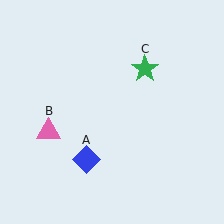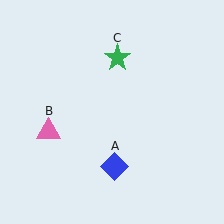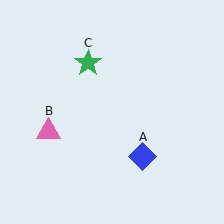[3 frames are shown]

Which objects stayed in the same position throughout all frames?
Pink triangle (object B) remained stationary.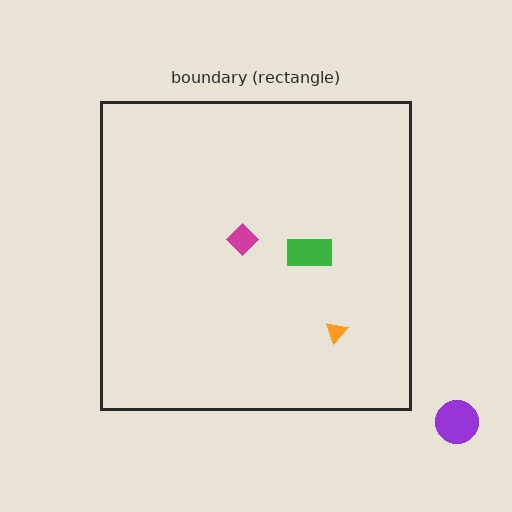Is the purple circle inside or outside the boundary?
Outside.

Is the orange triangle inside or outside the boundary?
Inside.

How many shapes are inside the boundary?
3 inside, 1 outside.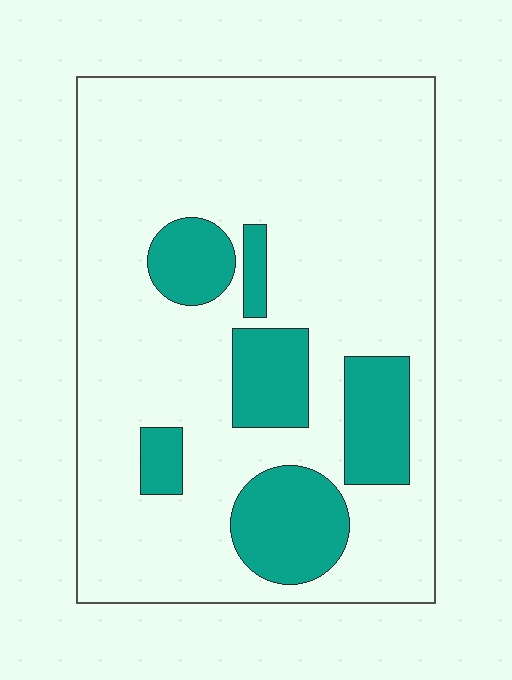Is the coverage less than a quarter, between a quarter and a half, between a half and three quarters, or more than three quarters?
Less than a quarter.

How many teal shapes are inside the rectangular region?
6.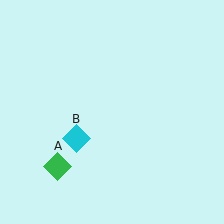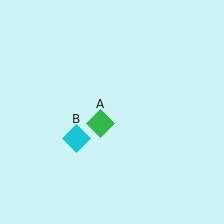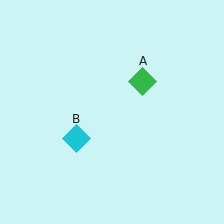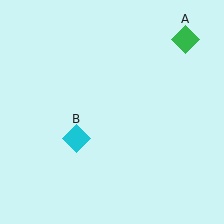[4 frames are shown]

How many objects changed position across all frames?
1 object changed position: green diamond (object A).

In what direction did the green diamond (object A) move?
The green diamond (object A) moved up and to the right.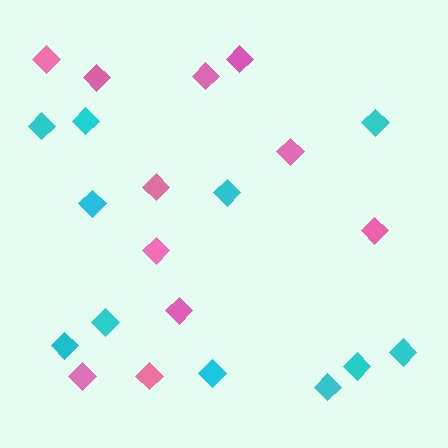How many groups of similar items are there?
There are 2 groups: one group of pink diamonds (11) and one group of cyan diamonds (11).